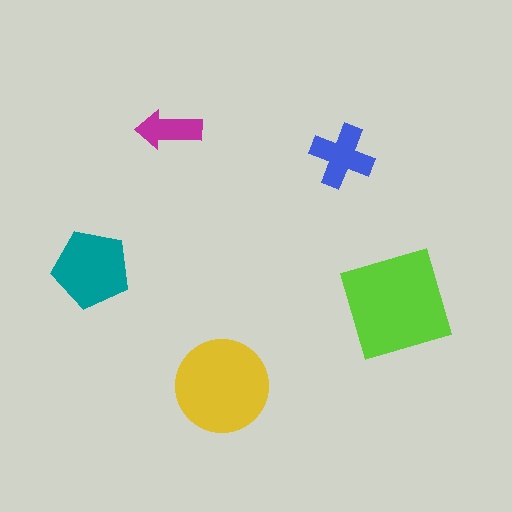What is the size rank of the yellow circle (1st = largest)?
2nd.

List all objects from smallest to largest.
The magenta arrow, the blue cross, the teal pentagon, the yellow circle, the lime diamond.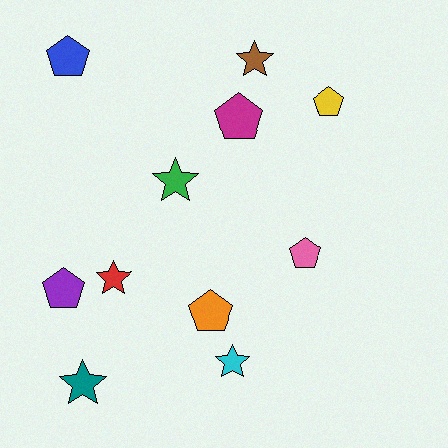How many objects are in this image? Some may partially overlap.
There are 11 objects.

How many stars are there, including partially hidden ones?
There are 5 stars.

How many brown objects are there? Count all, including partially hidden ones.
There is 1 brown object.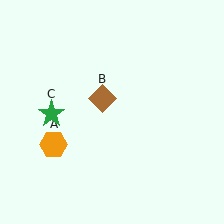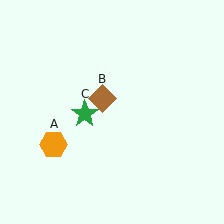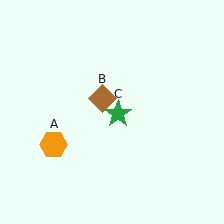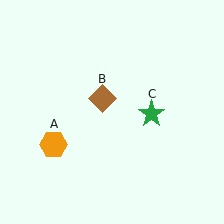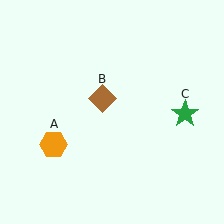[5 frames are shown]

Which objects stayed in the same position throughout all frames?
Orange hexagon (object A) and brown diamond (object B) remained stationary.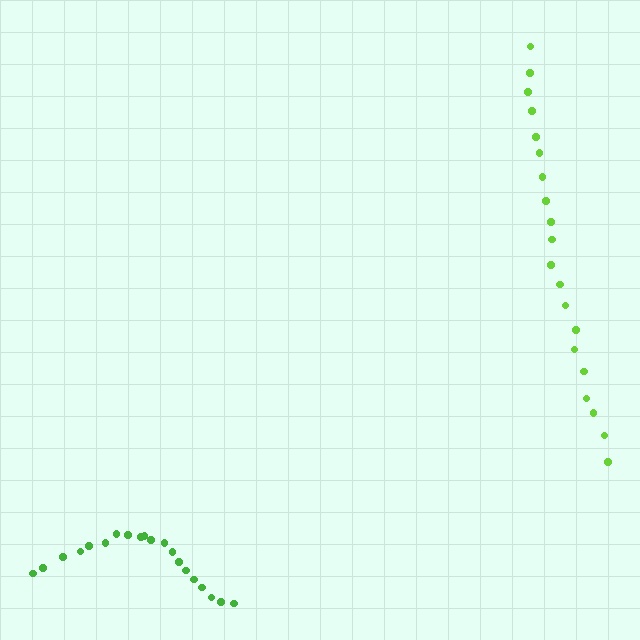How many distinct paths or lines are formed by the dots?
There are 2 distinct paths.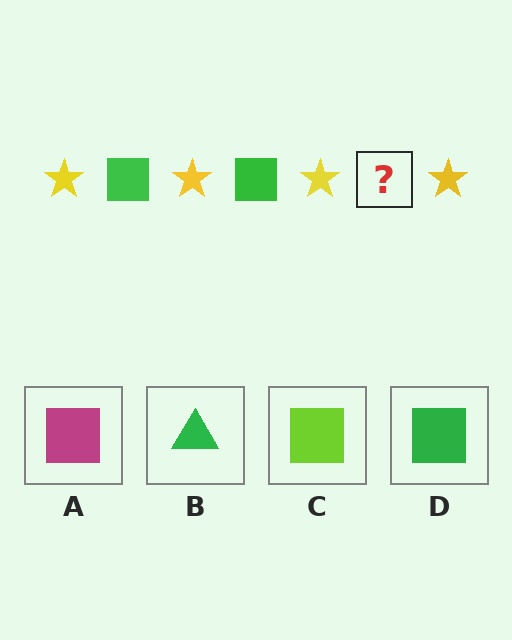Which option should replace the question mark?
Option D.